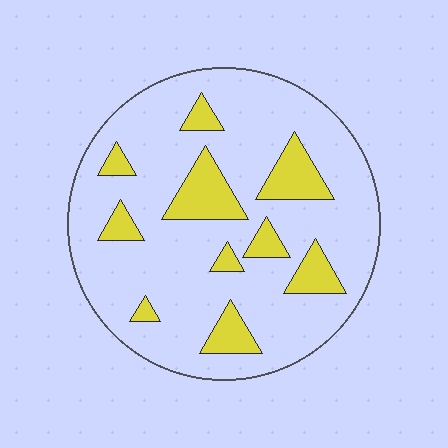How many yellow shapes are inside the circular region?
10.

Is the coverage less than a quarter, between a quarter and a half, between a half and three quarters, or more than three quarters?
Less than a quarter.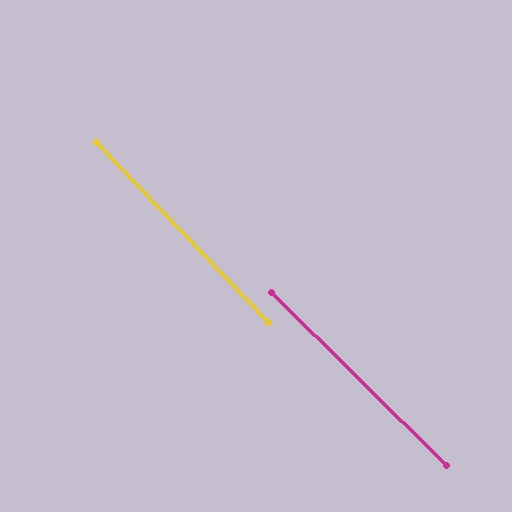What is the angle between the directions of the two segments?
Approximately 2 degrees.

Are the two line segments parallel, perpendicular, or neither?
Parallel — their directions differ by only 1.6°.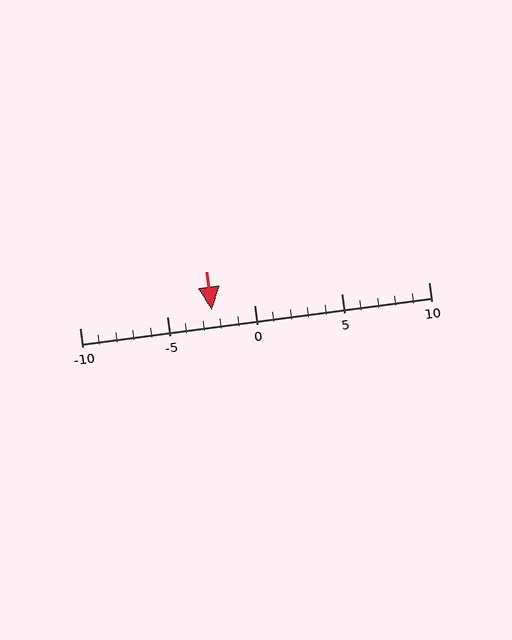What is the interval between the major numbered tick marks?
The major tick marks are spaced 5 units apart.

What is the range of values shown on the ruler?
The ruler shows values from -10 to 10.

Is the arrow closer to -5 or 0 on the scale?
The arrow is closer to 0.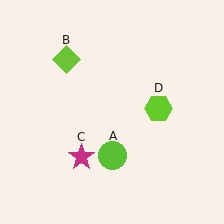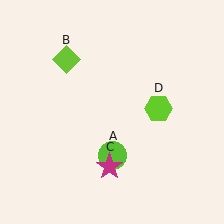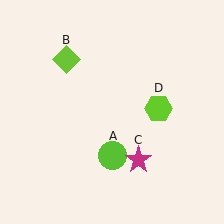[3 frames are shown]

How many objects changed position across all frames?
1 object changed position: magenta star (object C).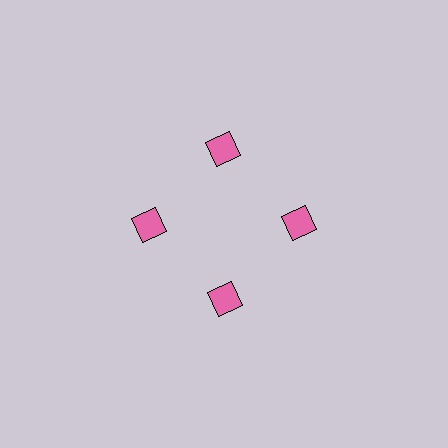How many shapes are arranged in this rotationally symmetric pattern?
There are 4 shapes, arranged in 4 groups of 1.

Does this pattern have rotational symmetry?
Yes, this pattern has 4-fold rotational symmetry. It looks the same after rotating 90 degrees around the center.